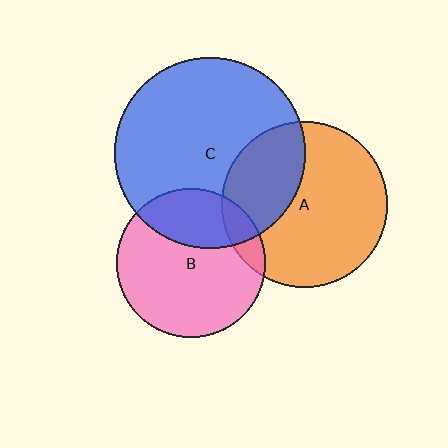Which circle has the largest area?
Circle C (blue).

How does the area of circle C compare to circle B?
Approximately 1.6 times.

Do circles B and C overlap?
Yes.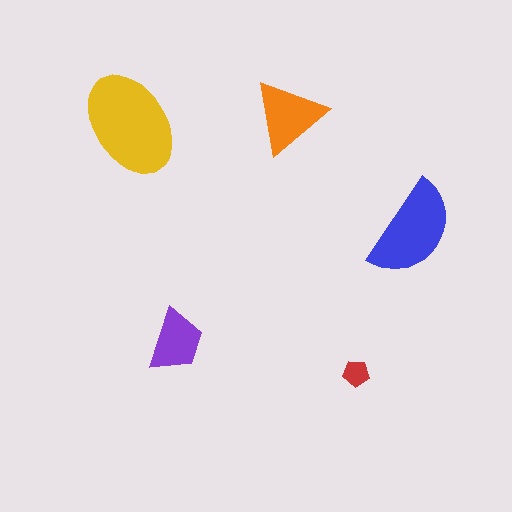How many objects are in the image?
There are 5 objects in the image.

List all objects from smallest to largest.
The red pentagon, the purple trapezoid, the orange triangle, the blue semicircle, the yellow ellipse.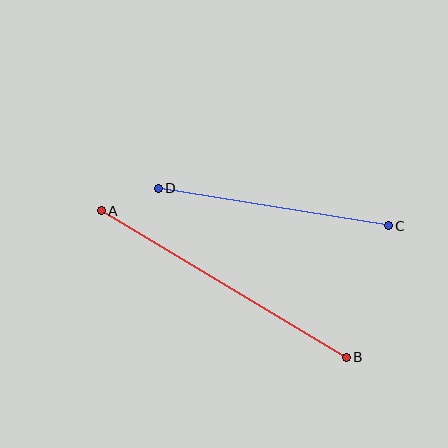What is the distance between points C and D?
The distance is approximately 233 pixels.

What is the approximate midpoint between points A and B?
The midpoint is at approximately (224, 284) pixels.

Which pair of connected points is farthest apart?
Points A and B are farthest apart.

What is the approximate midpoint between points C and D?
The midpoint is at approximately (273, 207) pixels.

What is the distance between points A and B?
The distance is approximately 286 pixels.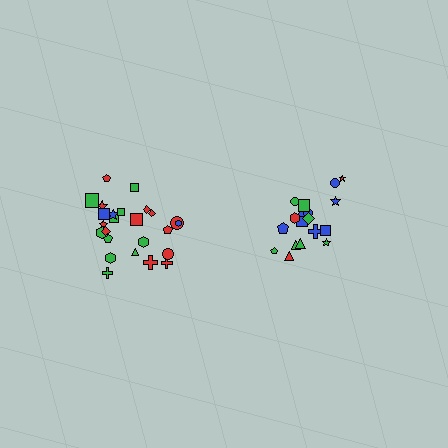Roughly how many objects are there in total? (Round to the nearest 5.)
Roughly 45 objects in total.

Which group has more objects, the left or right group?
The left group.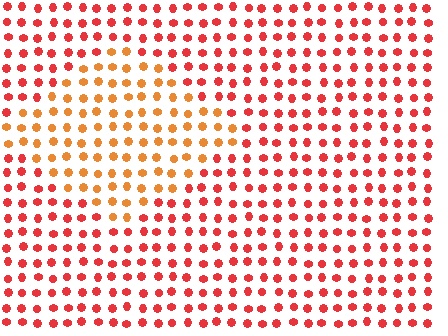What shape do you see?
I see a diamond.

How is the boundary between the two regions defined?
The boundary is defined purely by a slight shift in hue (about 31 degrees). Spacing, size, and orientation are identical on both sides.